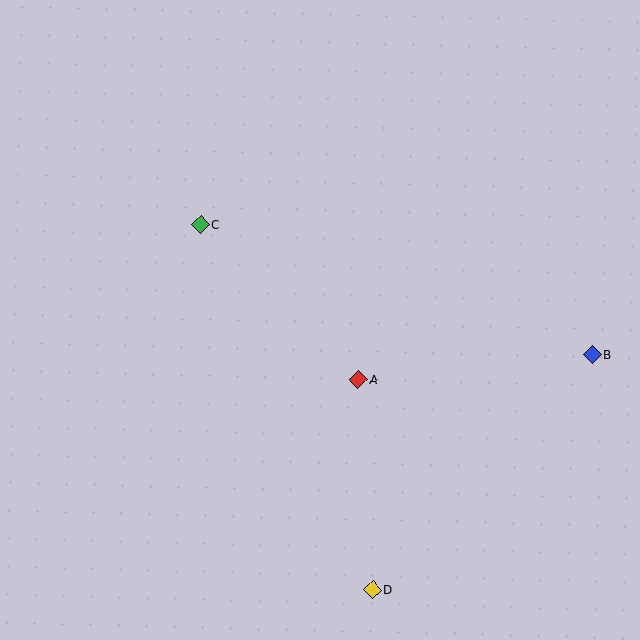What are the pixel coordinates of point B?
Point B is at (592, 355).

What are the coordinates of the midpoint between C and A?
The midpoint between C and A is at (279, 302).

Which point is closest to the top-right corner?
Point B is closest to the top-right corner.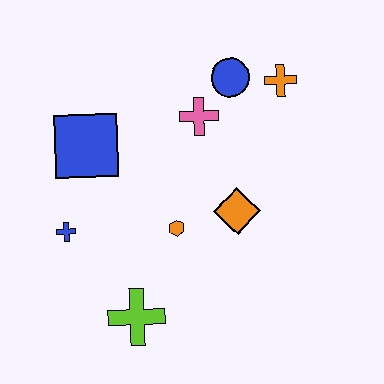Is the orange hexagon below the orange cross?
Yes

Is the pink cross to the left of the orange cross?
Yes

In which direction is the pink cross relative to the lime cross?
The pink cross is above the lime cross.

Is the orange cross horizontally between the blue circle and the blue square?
No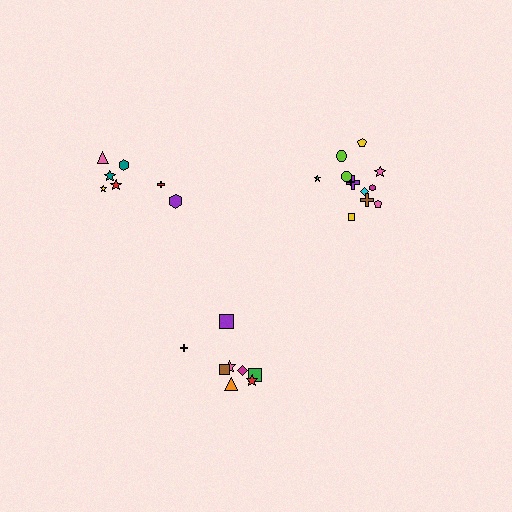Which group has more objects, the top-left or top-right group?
The top-right group.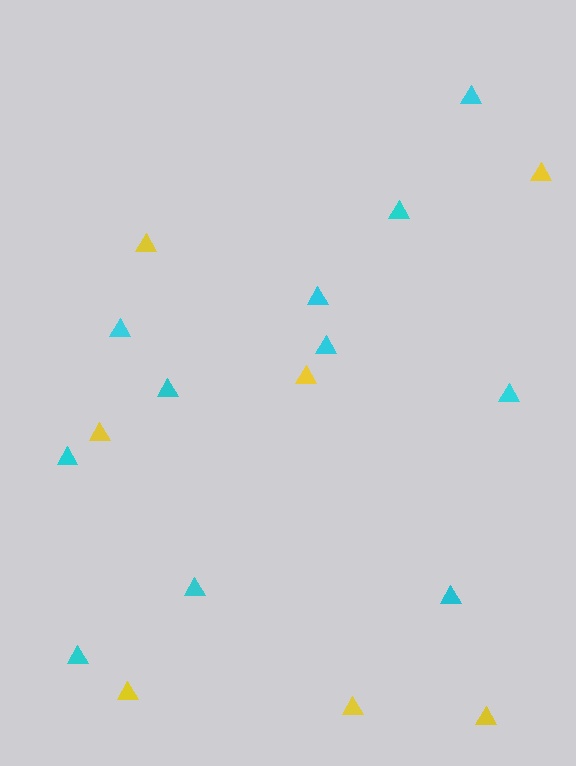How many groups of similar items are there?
There are 2 groups: one group of cyan triangles (11) and one group of yellow triangles (7).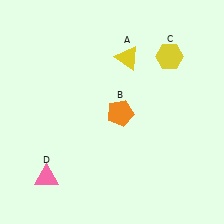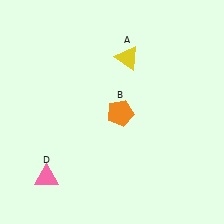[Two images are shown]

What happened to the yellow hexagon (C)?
The yellow hexagon (C) was removed in Image 2. It was in the top-right area of Image 1.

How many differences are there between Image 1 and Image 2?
There is 1 difference between the two images.